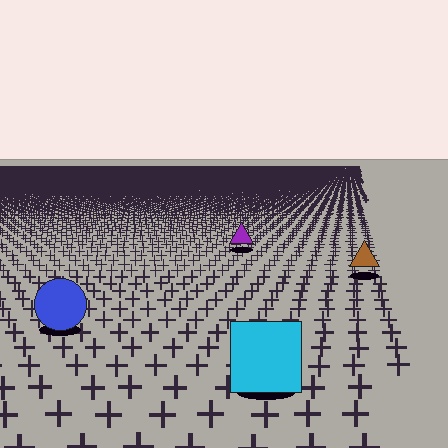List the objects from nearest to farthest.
From nearest to farthest: the cyan square, the blue circle, the brown triangle, the purple triangle.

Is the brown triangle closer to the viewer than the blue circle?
No. The blue circle is closer — you can tell from the texture gradient: the ground texture is coarser near it.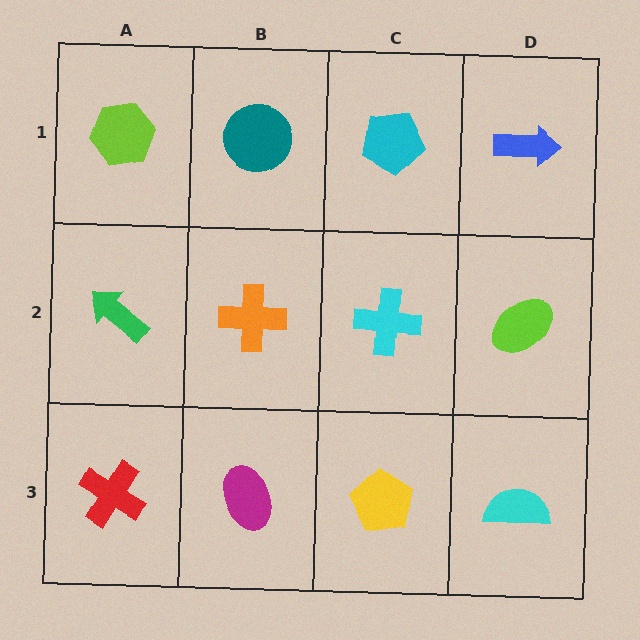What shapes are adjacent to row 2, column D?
A blue arrow (row 1, column D), a cyan semicircle (row 3, column D), a cyan cross (row 2, column C).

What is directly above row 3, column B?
An orange cross.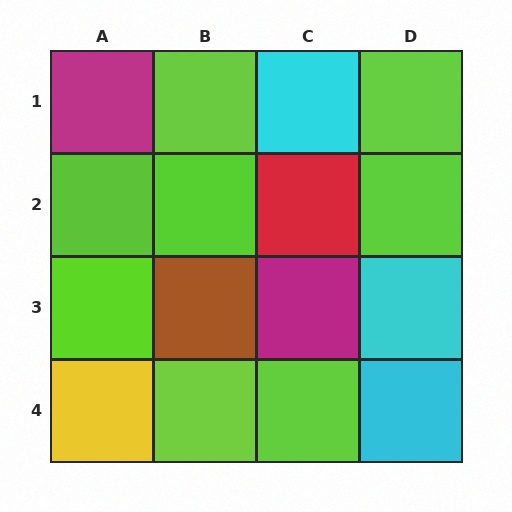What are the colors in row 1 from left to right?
Magenta, lime, cyan, lime.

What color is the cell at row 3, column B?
Brown.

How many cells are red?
1 cell is red.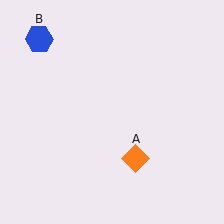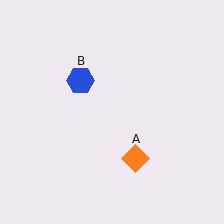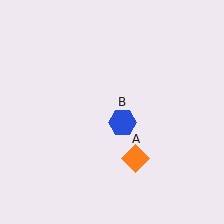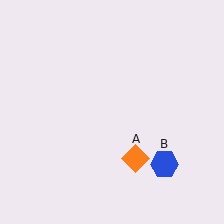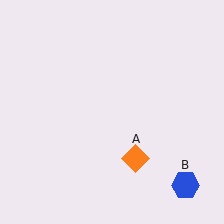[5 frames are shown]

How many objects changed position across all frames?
1 object changed position: blue hexagon (object B).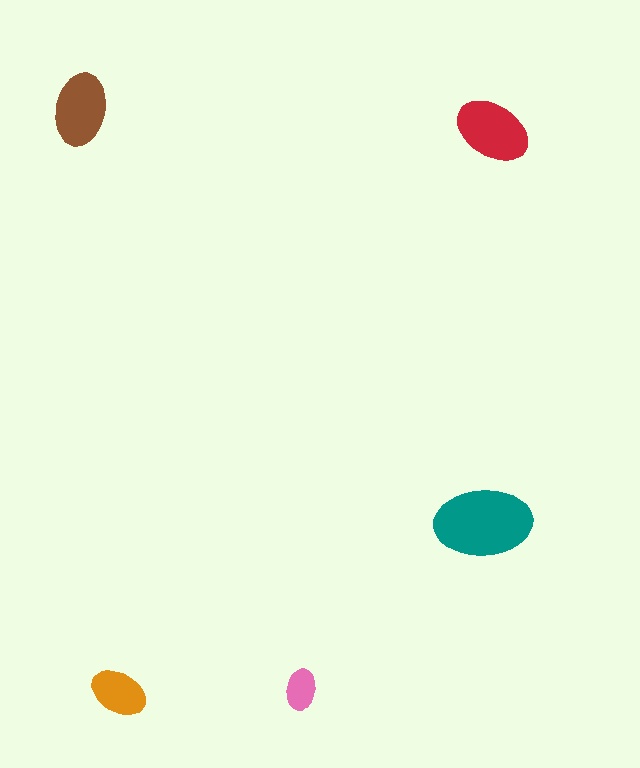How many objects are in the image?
There are 5 objects in the image.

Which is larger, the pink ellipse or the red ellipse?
The red one.